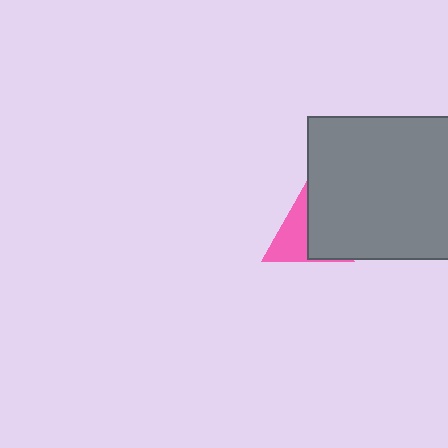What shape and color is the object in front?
The object in front is a gray square.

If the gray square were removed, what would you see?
You would see the complete pink triangle.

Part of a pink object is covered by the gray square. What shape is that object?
It is a triangle.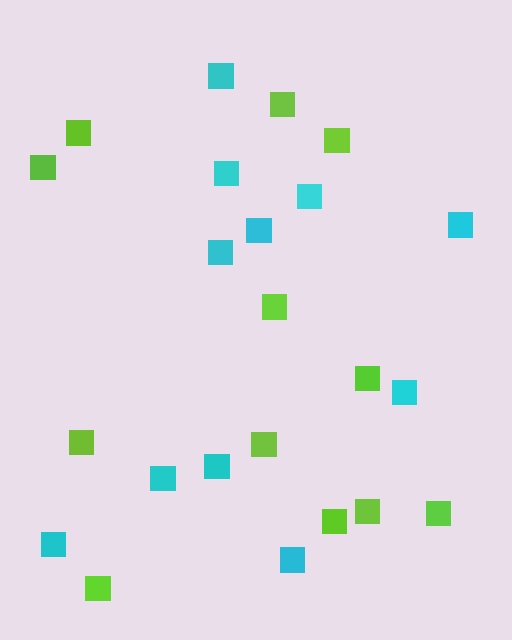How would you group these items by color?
There are 2 groups: one group of lime squares (12) and one group of cyan squares (11).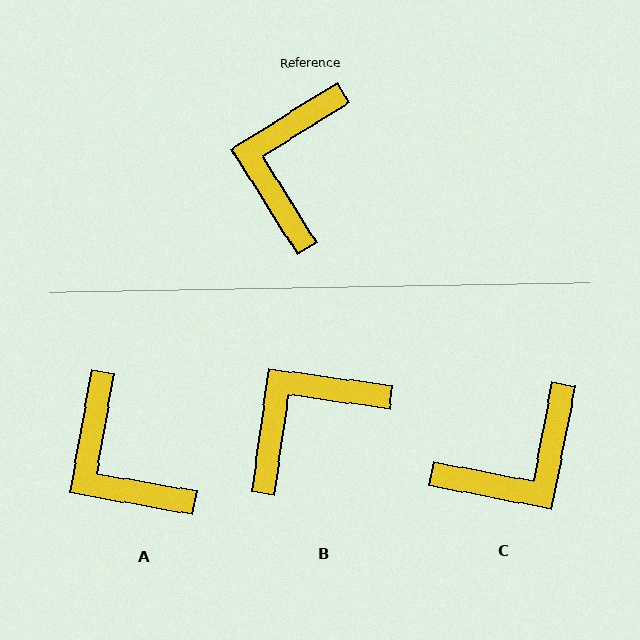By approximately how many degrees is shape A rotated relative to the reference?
Approximately 48 degrees counter-clockwise.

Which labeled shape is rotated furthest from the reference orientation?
C, about 137 degrees away.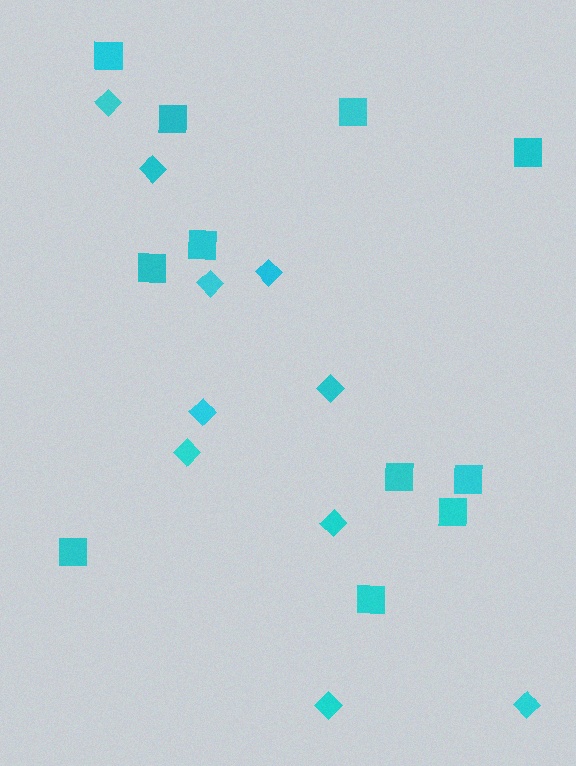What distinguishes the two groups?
There are 2 groups: one group of diamonds (10) and one group of squares (11).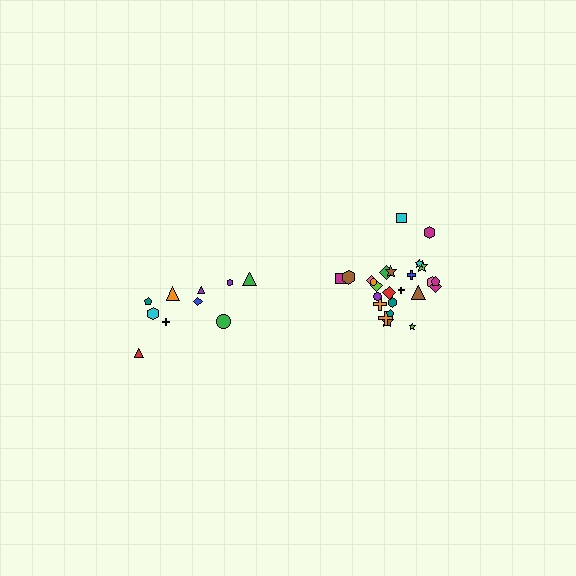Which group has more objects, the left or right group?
The right group.